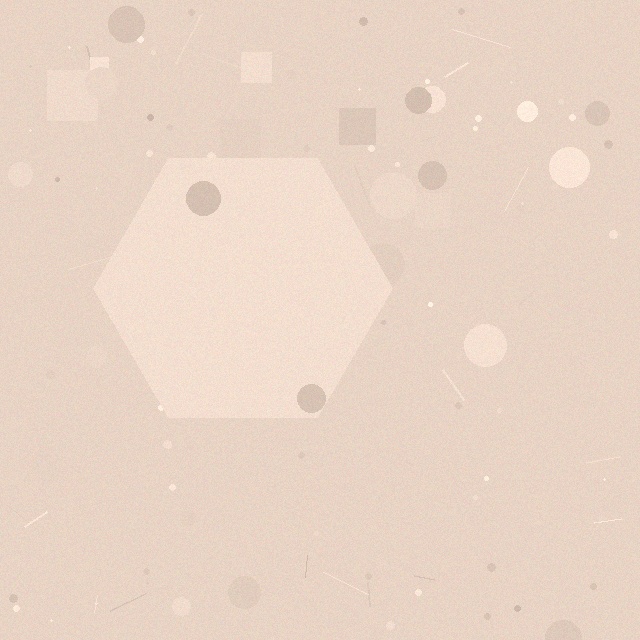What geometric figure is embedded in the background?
A hexagon is embedded in the background.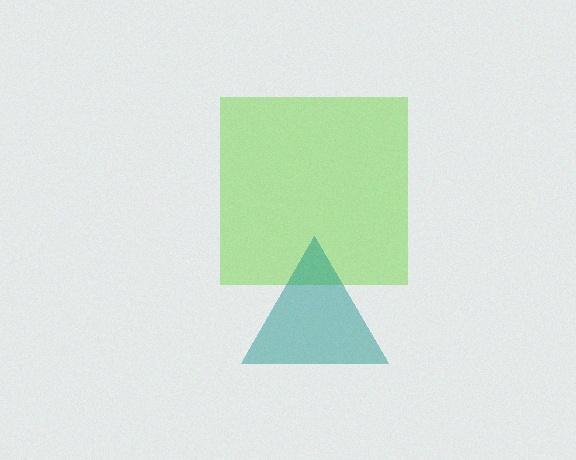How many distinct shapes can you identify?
There are 2 distinct shapes: a lime square, a teal triangle.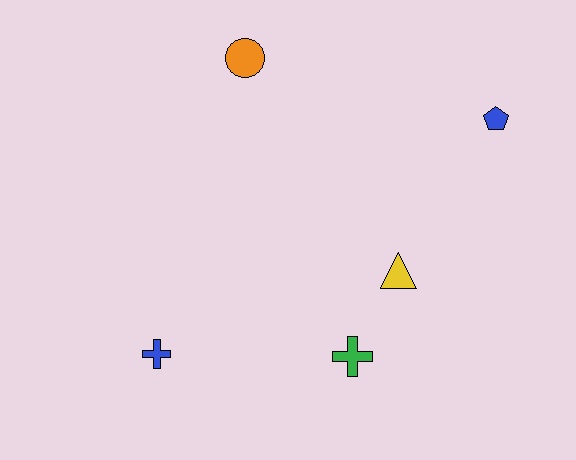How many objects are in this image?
There are 5 objects.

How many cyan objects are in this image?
There are no cyan objects.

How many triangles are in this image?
There is 1 triangle.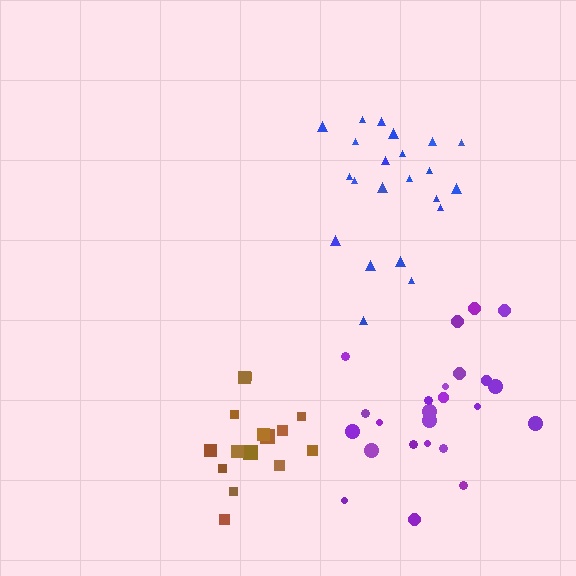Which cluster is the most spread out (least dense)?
Purple.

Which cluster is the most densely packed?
Blue.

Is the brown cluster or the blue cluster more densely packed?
Blue.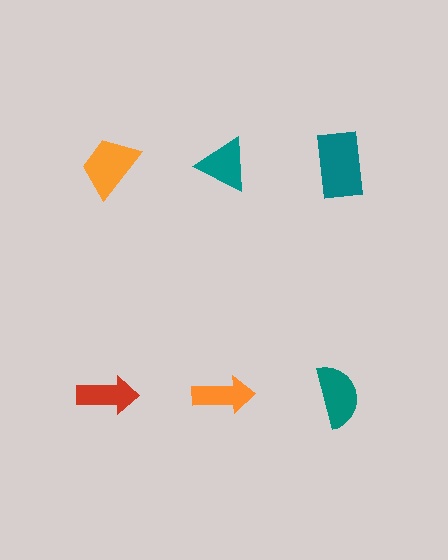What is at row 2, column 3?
A teal semicircle.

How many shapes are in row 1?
3 shapes.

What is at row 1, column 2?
A teal triangle.